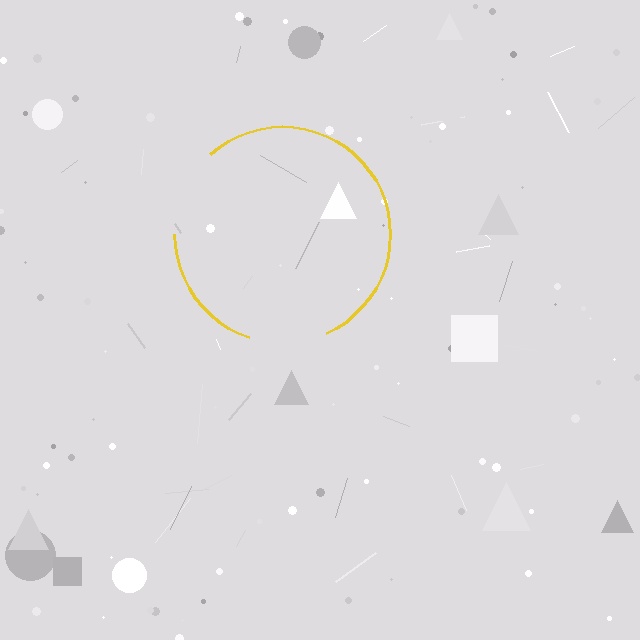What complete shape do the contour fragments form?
The contour fragments form a circle.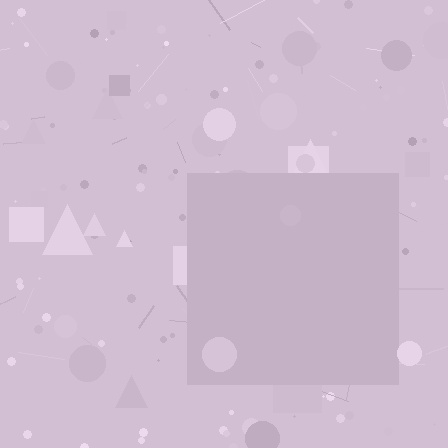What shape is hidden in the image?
A square is hidden in the image.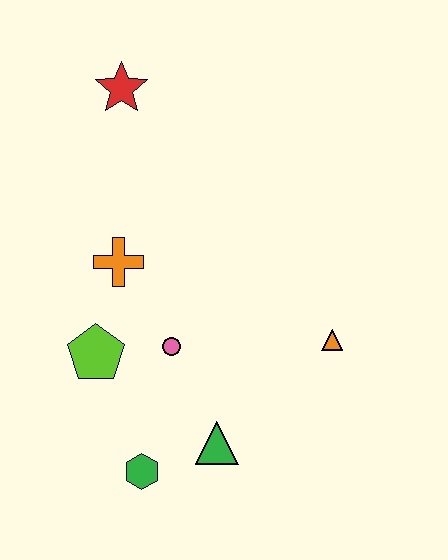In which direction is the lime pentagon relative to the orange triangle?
The lime pentagon is to the left of the orange triangle.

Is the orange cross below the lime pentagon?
No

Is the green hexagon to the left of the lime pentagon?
No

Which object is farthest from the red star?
The green hexagon is farthest from the red star.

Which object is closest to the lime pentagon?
The pink circle is closest to the lime pentagon.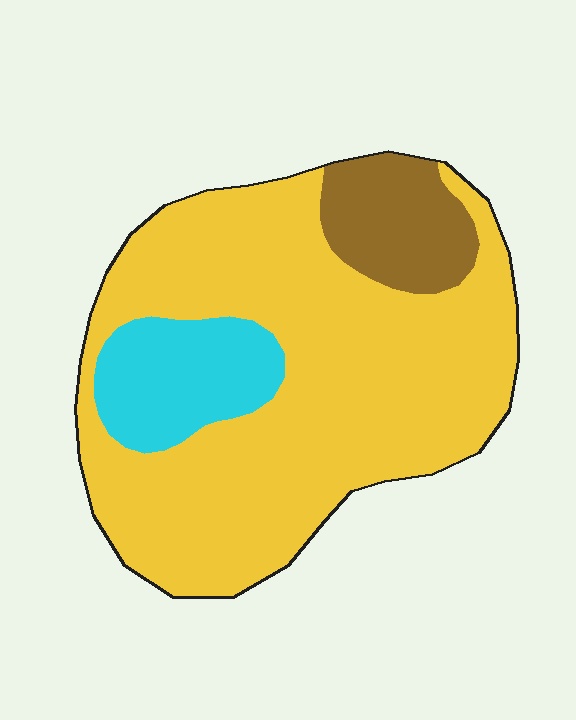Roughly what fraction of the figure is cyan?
Cyan covers around 15% of the figure.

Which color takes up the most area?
Yellow, at roughly 75%.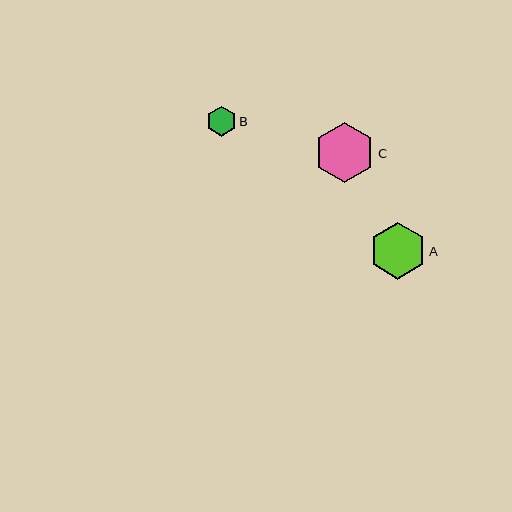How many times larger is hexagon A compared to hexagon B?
Hexagon A is approximately 1.9 times the size of hexagon B.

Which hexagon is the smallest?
Hexagon B is the smallest with a size of approximately 30 pixels.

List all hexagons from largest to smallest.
From largest to smallest: C, A, B.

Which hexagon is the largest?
Hexagon C is the largest with a size of approximately 60 pixels.